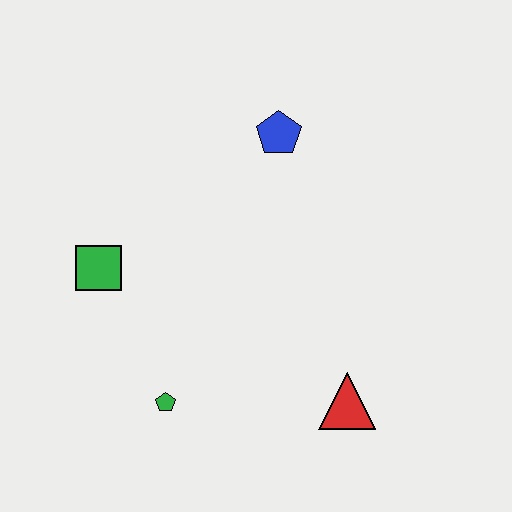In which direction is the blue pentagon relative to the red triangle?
The blue pentagon is above the red triangle.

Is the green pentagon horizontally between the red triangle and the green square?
Yes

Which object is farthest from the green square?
The red triangle is farthest from the green square.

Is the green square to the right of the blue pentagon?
No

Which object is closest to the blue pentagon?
The green square is closest to the blue pentagon.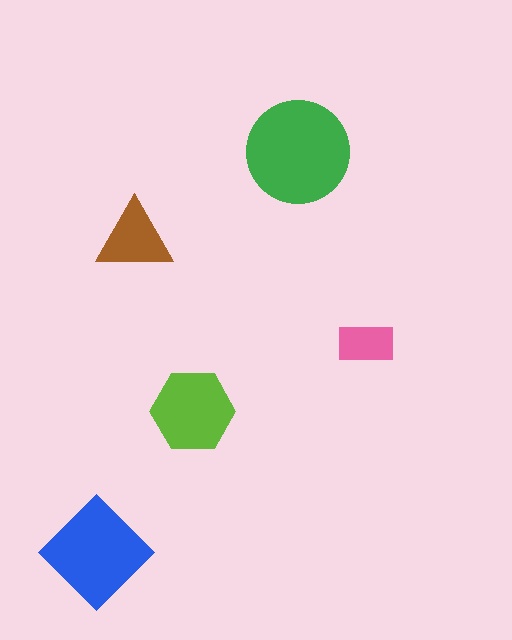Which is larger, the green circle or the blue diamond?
The green circle.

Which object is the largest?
The green circle.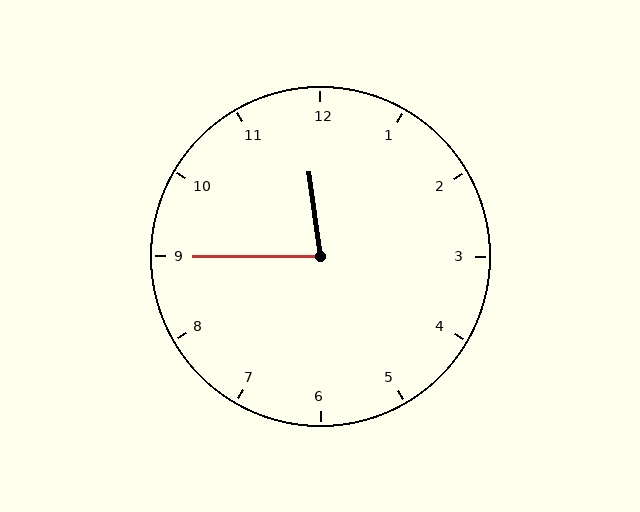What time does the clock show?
11:45.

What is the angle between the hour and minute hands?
Approximately 82 degrees.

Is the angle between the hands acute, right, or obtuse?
It is acute.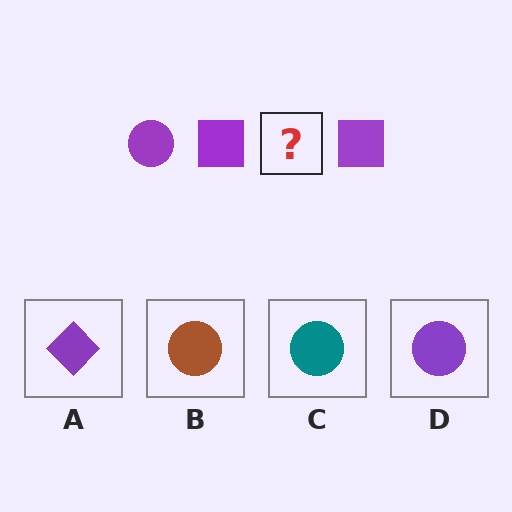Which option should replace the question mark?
Option D.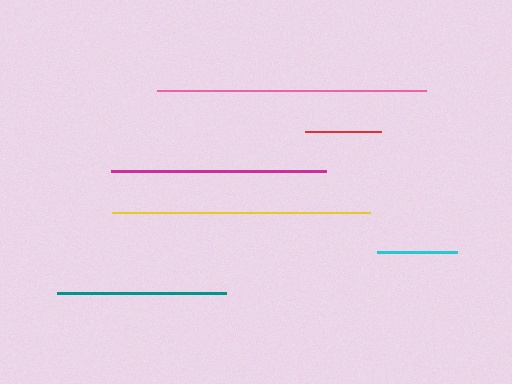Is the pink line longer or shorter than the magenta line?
The pink line is longer than the magenta line.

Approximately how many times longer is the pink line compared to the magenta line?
The pink line is approximately 1.2 times the length of the magenta line.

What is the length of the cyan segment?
The cyan segment is approximately 80 pixels long.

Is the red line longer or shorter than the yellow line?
The yellow line is longer than the red line.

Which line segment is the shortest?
The red line is the shortest at approximately 76 pixels.